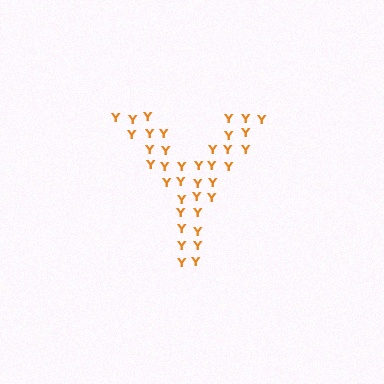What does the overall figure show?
The overall figure shows the letter Y.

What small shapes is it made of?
It is made of small letter Y's.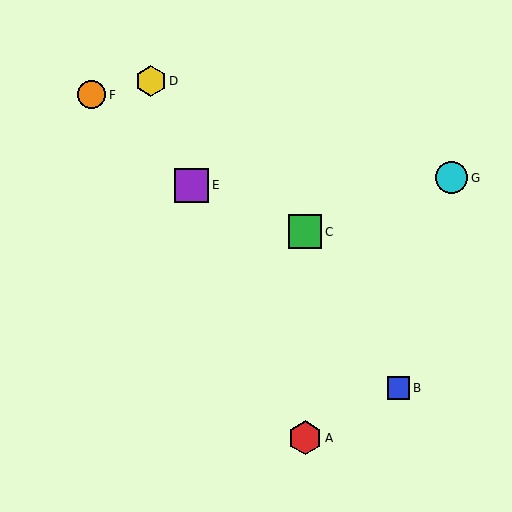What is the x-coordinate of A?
Object A is at x≈305.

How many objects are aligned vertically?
2 objects (A, C) are aligned vertically.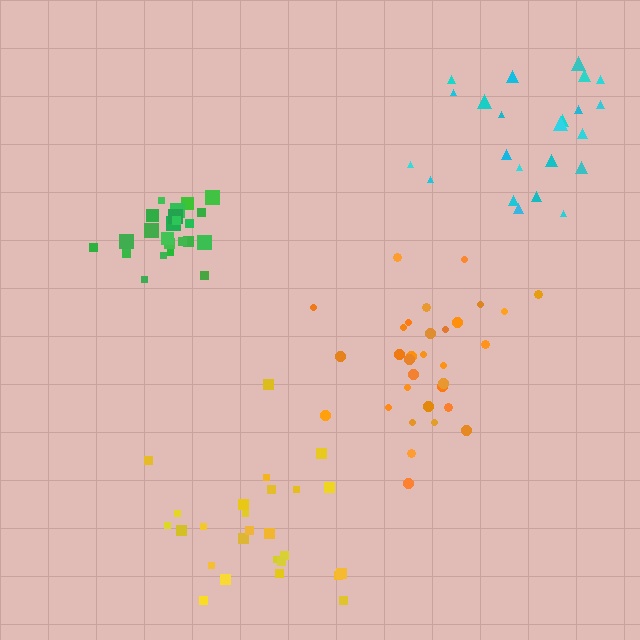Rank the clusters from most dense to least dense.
green, orange, yellow, cyan.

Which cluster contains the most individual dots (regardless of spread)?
Orange (32).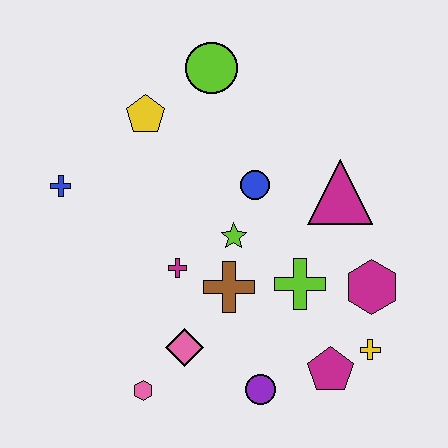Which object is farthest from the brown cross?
The lime circle is farthest from the brown cross.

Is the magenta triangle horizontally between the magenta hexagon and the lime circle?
Yes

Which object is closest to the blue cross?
The yellow pentagon is closest to the blue cross.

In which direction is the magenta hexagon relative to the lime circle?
The magenta hexagon is below the lime circle.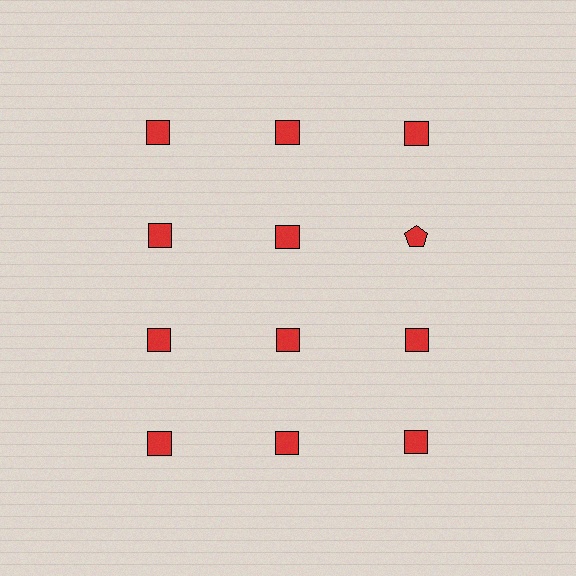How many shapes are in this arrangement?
There are 12 shapes arranged in a grid pattern.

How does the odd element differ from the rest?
It has a different shape: pentagon instead of square.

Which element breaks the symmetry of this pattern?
The red pentagon in the second row, center column breaks the symmetry. All other shapes are red squares.